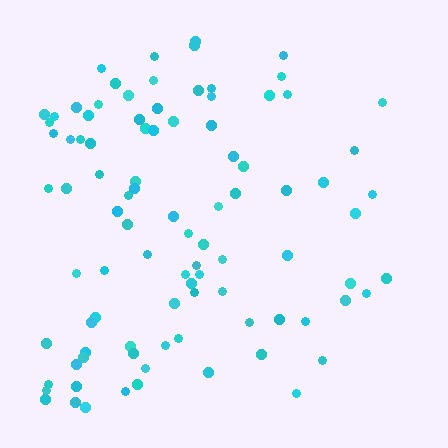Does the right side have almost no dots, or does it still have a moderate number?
Still a moderate number, just noticeably fewer than the left.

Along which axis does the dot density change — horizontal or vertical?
Horizontal.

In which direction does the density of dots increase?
From right to left, with the left side densest.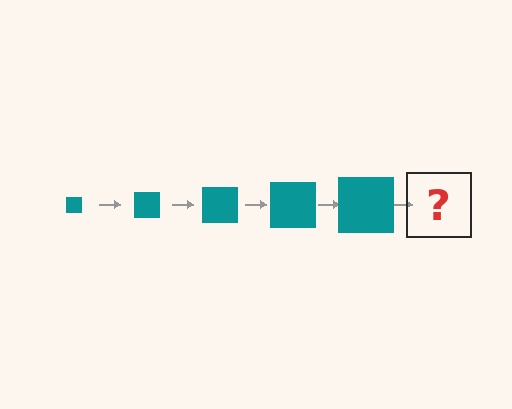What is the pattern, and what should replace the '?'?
The pattern is that the square gets progressively larger each step. The '?' should be a teal square, larger than the previous one.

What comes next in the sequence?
The next element should be a teal square, larger than the previous one.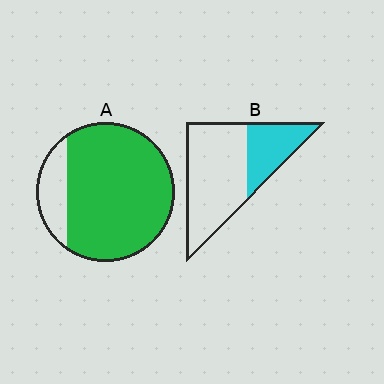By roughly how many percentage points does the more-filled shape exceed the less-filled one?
By roughly 50 percentage points (A over B).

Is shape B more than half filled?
No.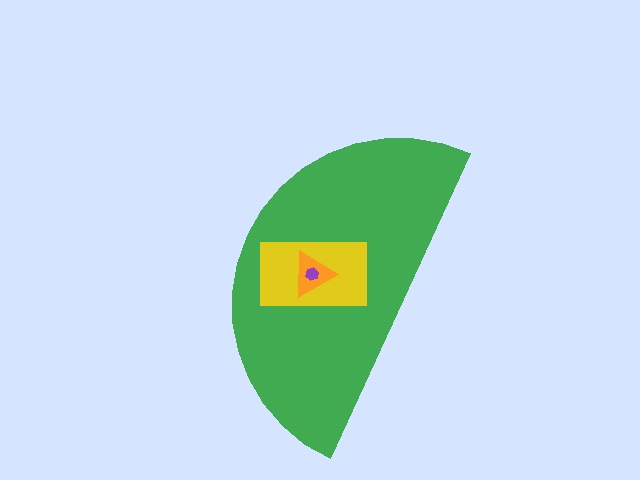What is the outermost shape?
The green semicircle.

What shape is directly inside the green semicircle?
The yellow rectangle.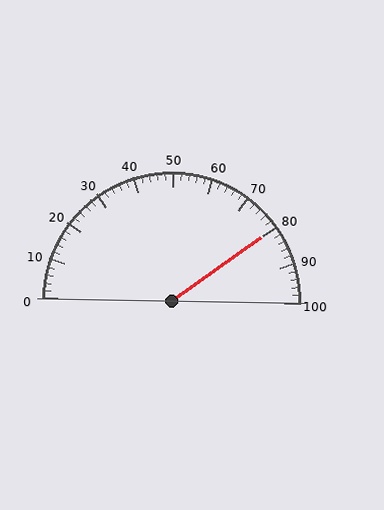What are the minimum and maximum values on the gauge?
The gauge ranges from 0 to 100.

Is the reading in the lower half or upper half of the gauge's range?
The reading is in the upper half of the range (0 to 100).